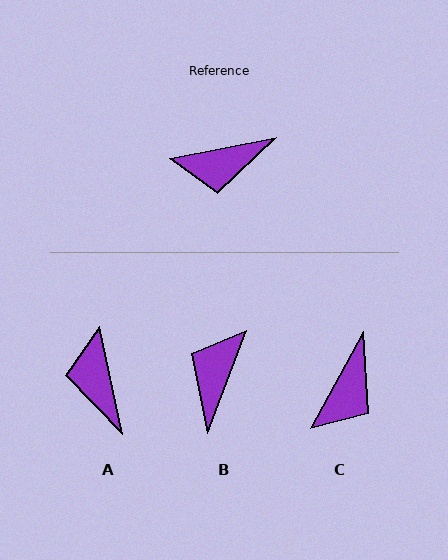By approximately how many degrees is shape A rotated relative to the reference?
Approximately 89 degrees clockwise.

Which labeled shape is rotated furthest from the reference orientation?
B, about 122 degrees away.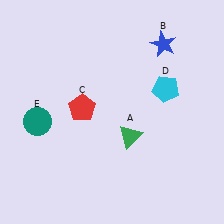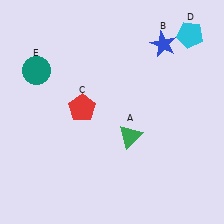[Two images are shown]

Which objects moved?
The objects that moved are: the cyan pentagon (D), the teal circle (E).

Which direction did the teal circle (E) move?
The teal circle (E) moved up.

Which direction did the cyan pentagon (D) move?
The cyan pentagon (D) moved up.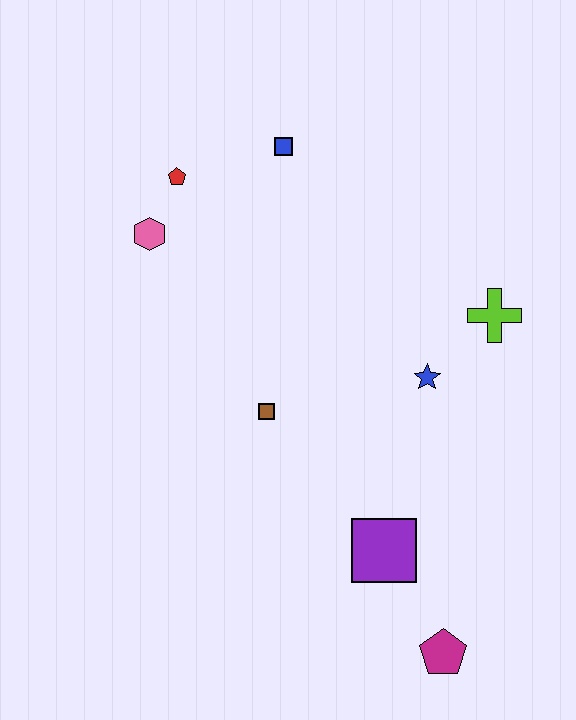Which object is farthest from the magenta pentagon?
The red pentagon is farthest from the magenta pentagon.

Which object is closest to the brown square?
The blue star is closest to the brown square.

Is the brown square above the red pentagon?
No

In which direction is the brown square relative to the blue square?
The brown square is below the blue square.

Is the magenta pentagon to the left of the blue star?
No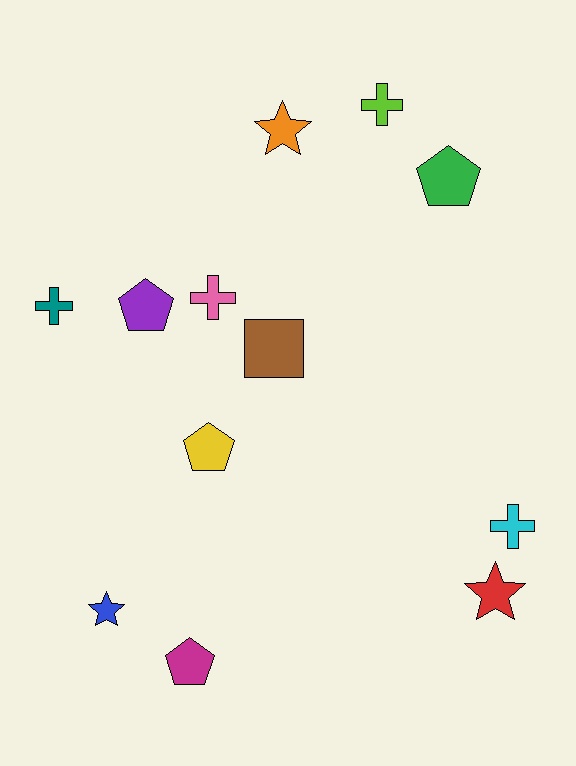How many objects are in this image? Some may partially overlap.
There are 12 objects.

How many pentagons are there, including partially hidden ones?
There are 4 pentagons.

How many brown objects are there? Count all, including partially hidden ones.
There is 1 brown object.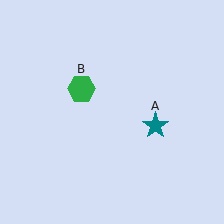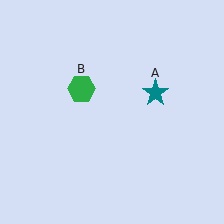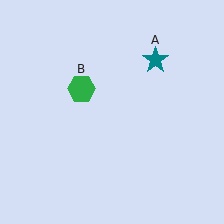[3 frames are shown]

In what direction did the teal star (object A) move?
The teal star (object A) moved up.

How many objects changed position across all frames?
1 object changed position: teal star (object A).